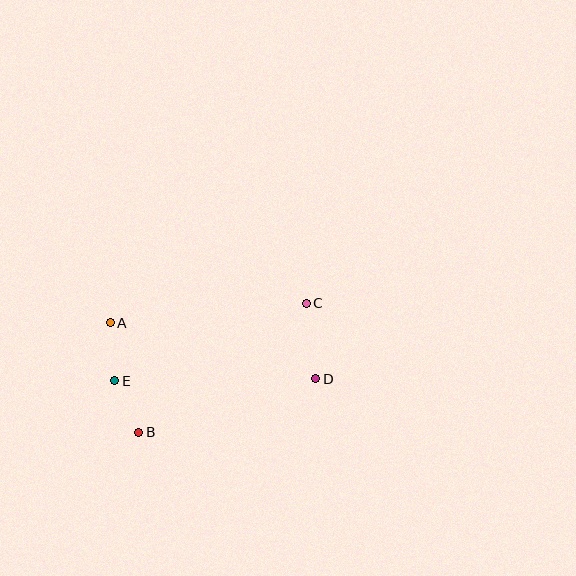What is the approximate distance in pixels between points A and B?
The distance between A and B is approximately 113 pixels.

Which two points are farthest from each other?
Points A and D are farthest from each other.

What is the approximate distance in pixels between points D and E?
The distance between D and E is approximately 201 pixels.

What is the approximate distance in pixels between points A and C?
The distance between A and C is approximately 197 pixels.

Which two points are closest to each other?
Points B and E are closest to each other.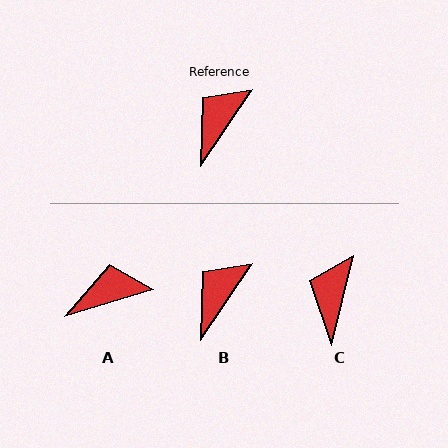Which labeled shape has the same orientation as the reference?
B.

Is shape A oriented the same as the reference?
No, it is off by about 38 degrees.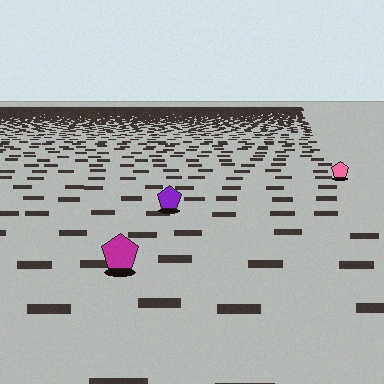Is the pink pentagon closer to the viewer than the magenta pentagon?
No. The magenta pentagon is closer — you can tell from the texture gradient: the ground texture is coarser near it.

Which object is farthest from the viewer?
The pink pentagon is farthest from the viewer. It appears smaller and the ground texture around it is denser.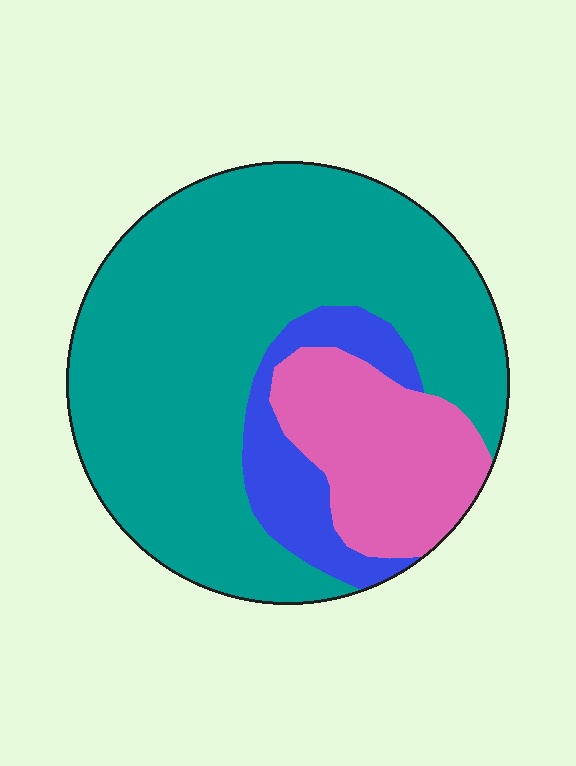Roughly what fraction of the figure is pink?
Pink takes up less than a quarter of the figure.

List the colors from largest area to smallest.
From largest to smallest: teal, pink, blue.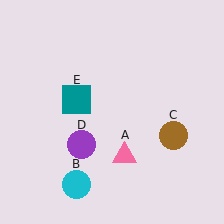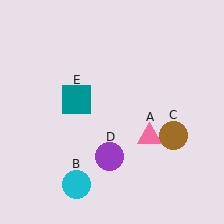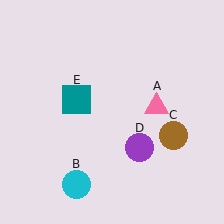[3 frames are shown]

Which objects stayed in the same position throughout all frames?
Cyan circle (object B) and brown circle (object C) and teal square (object E) remained stationary.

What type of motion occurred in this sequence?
The pink triangle (object A), purple circle (object D) rotated counterclockwise around the center of the scene.